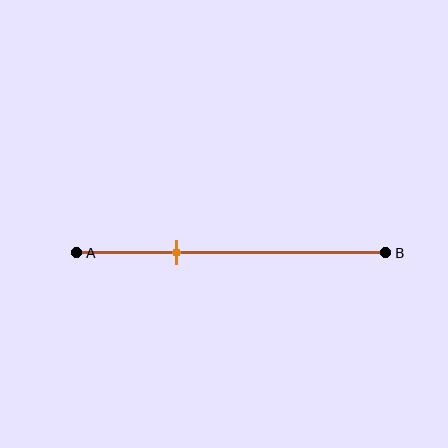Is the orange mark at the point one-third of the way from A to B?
Yes, the mark is approximately at the one-third point.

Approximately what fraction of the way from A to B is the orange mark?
The orange mark is approximately 30% of the way from A to B.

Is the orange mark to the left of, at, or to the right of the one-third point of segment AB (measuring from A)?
The orange mark is approximately at the one-third point of segment AB.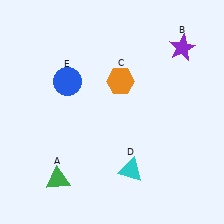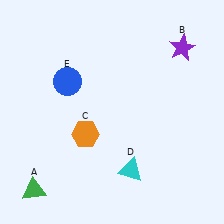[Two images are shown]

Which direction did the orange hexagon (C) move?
The orange hexagon (C) moved down.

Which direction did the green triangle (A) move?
The green triangle (A) moved left.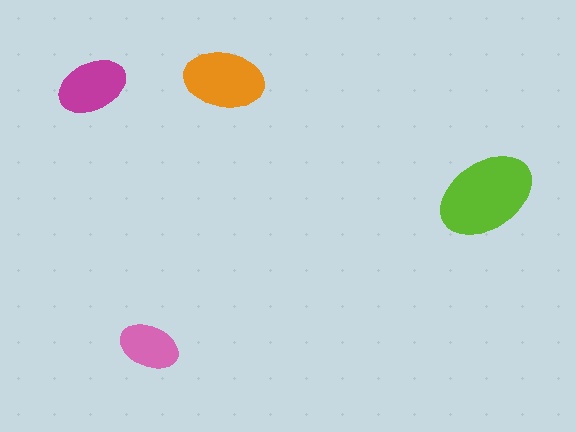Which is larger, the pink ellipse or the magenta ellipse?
The magenta one.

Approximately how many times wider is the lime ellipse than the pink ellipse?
About 1.5 times wider.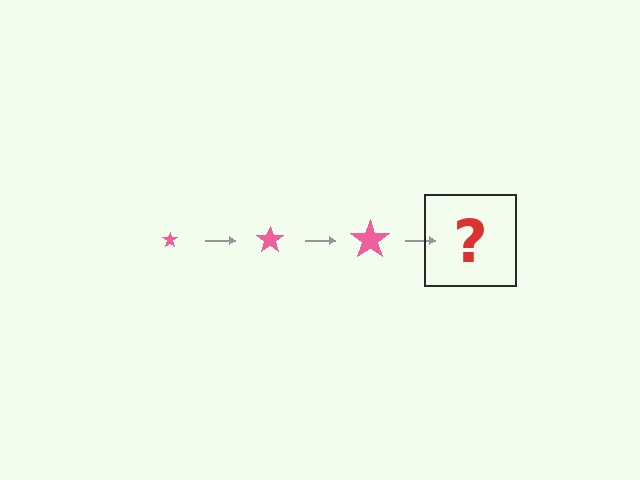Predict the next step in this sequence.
The next step is a pink star, larger than the previous one.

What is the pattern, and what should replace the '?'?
The pattern is that the star gets progressively larger each step. The '?' should be a pink star, larger than the previous one.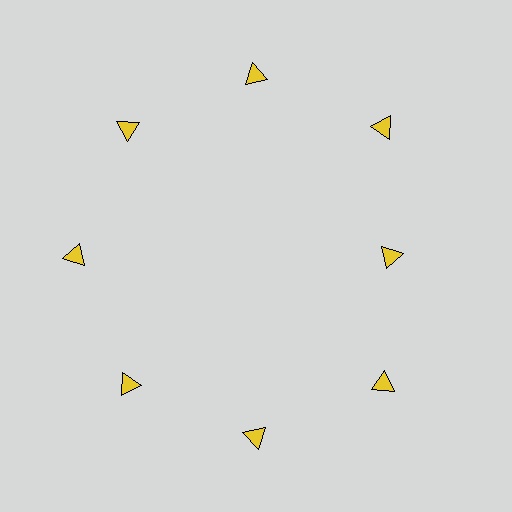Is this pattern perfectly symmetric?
No. The 8 yellow triangles are arranged in a ring, but one element near the 3 o'clock position is pulled inward toward the center, breaking the 8-fold rotational symmetry.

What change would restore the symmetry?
The symmetry would be restored by moving it outward, back onto the ring so that all 8 triangles sit at equal angles and equal distance from the center.